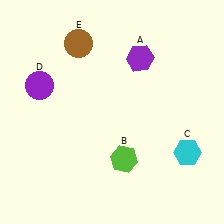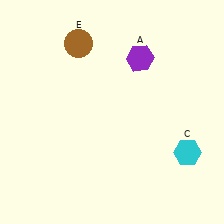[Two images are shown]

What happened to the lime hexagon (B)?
The lime hexagon (B) was removed in Image 2. It was in the bottom-right area of Image 1.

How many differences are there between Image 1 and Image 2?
There are 2 differences between the two images.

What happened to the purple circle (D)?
The purple circle (D) was removed in Image 2. It was in the top-left area of Image 1.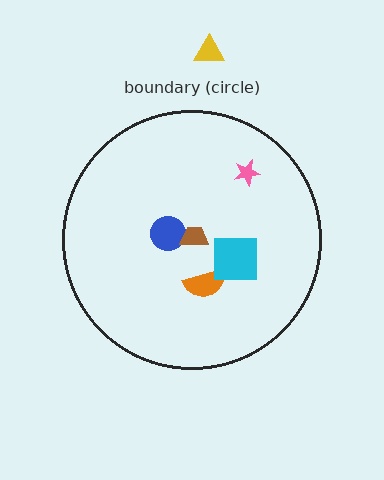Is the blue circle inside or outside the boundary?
Inside.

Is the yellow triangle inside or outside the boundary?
Outside.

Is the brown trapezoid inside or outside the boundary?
Inside.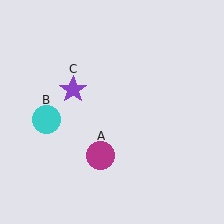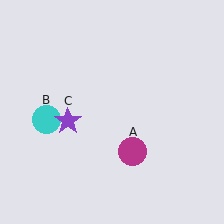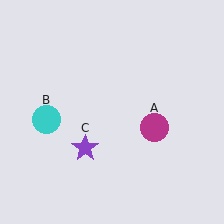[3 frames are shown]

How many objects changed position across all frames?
2 objects changed position: magenta circle (object A), purple star (object C).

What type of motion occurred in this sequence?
The magenta circle (object A), purple star (object C) rotated counterclockwise around the center of the scene.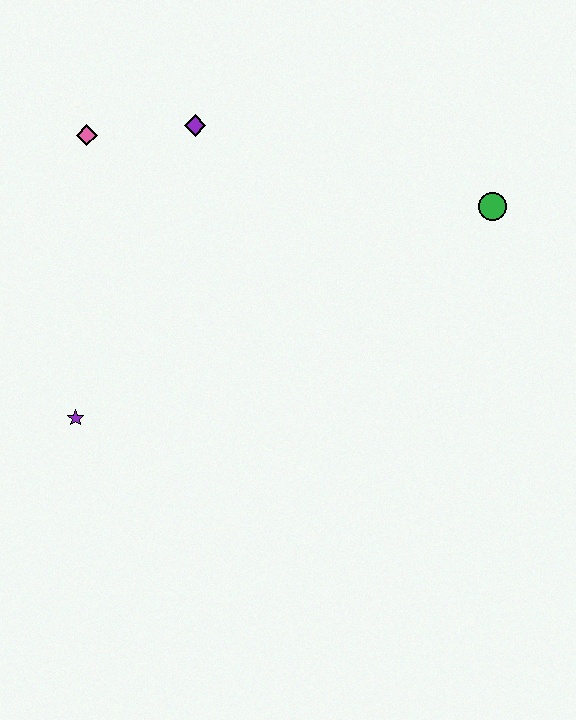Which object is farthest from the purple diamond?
The purple star is farthest from the purple diamond.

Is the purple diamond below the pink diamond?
No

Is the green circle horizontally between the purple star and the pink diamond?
No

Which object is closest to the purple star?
The pink diamond is closest to the purple star.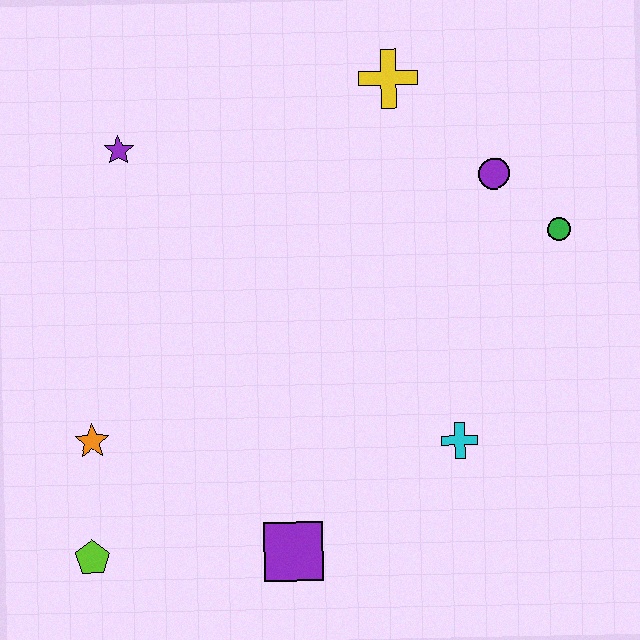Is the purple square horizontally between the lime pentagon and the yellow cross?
Yes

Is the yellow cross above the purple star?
Yes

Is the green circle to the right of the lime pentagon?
Yes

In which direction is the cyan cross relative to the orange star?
The cyan cross is to the right of the orange star.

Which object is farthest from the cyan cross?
The purple star is farthest from the cyan cross.